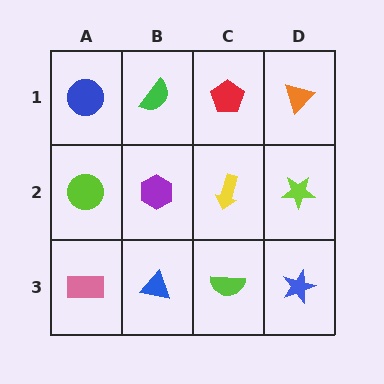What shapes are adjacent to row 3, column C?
A yellow arrow (row 2, column C), a blue triangle (row 3, column B), a blue star (row 3, column D).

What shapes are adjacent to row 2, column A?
A blue circle (row 1, column A), a pink rectangle (row 3, column A), a purple hexagon (row 2, column B).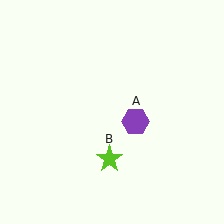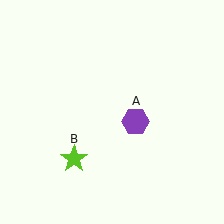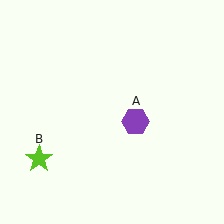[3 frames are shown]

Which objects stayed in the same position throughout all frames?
Purple hexagon (object A) remained stationary.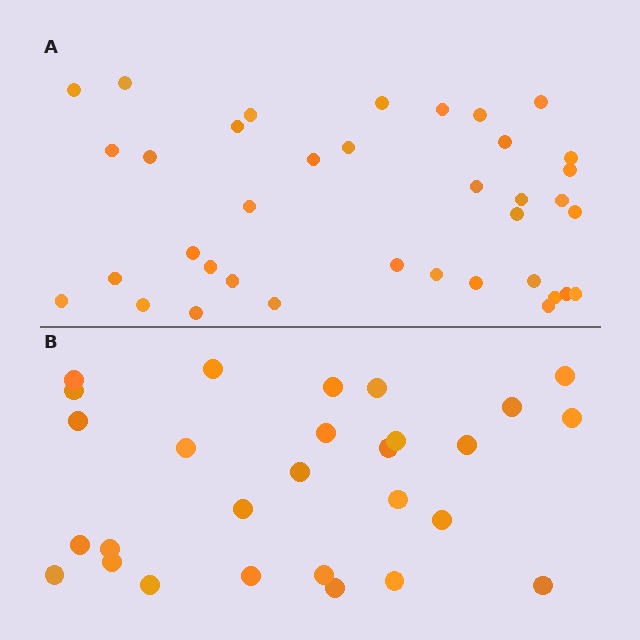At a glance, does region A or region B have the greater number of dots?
Region A (the top region) has more dots.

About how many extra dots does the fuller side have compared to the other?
Region A has roughly 8 or so more dots than region B.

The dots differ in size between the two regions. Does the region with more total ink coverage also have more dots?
No. Region B has more total ink coverage because its dots are larger, but region A actually contains more individual dots. Total area can be misleading — the number of items is what matters here.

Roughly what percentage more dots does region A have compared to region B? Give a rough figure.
About 30% more.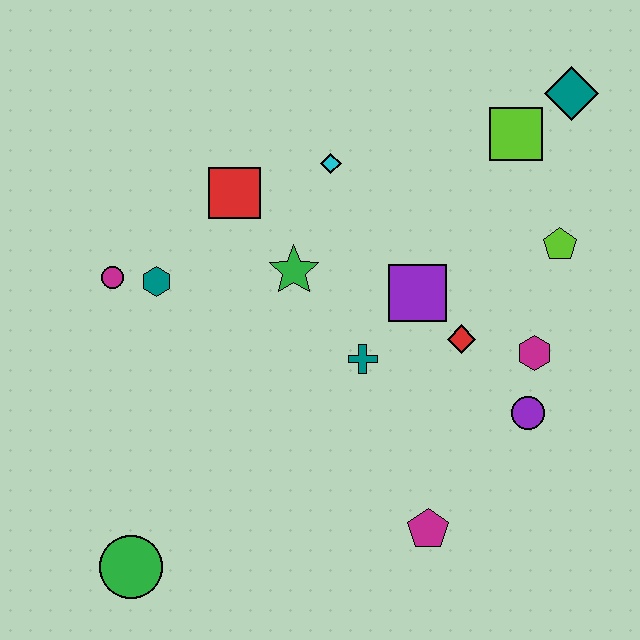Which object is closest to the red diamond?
The purple square is closest to the red diamond.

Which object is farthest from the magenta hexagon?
The green circle is farthest from the magenta hexagon.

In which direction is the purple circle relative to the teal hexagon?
The purple circle is to the right of the teal hexagon.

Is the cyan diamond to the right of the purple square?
No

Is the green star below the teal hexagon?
No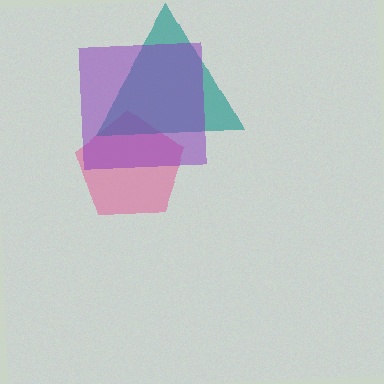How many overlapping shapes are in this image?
There are 3 overlapping shapes in the image.